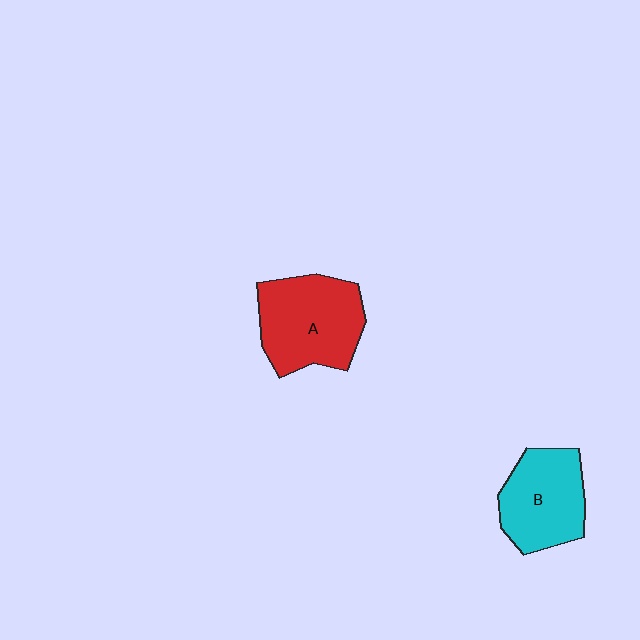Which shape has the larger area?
Shape A (red).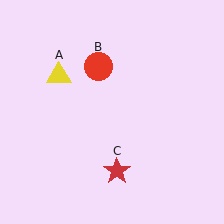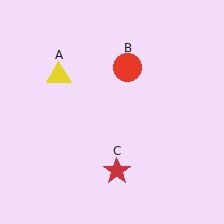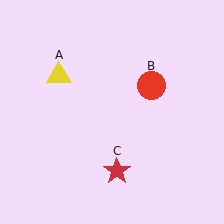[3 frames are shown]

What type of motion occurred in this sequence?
The red circle (object B) rotated clockwise around the center of the scene.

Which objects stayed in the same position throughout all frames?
Yellow triangle (object A) and red star (object C) remained stationary.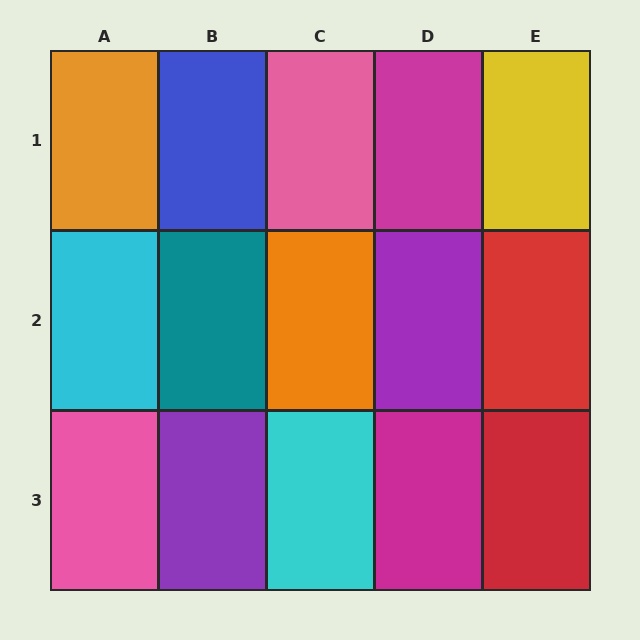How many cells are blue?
1 cell is blue.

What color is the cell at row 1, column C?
Pink.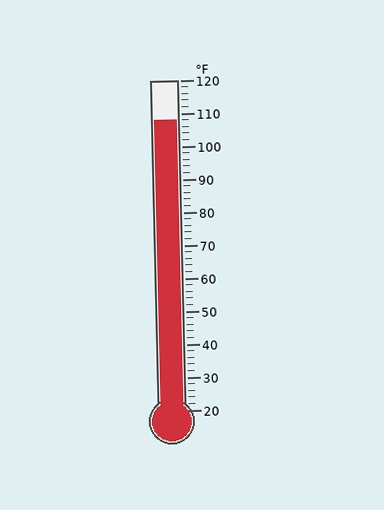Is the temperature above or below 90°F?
The temperature is above 90°F.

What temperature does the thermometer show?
The thermometer shows approximately 108°F.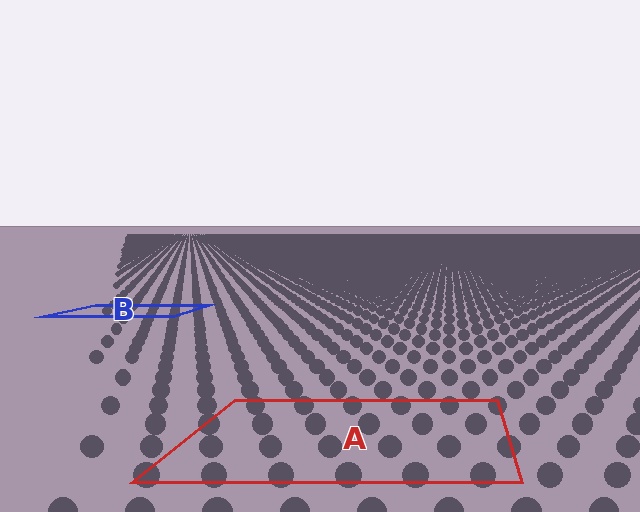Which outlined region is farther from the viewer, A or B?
Region B is farther from the viewer — the texture elements inside it appear smaller and more densely packed.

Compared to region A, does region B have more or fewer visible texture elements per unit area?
Region B has more texture elements per unit area — they are packed more densely because it is farther away.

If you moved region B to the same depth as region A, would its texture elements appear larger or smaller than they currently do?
They would appear larger. At a closer depth, the same texture elements are projected at a bigger on-screen size.